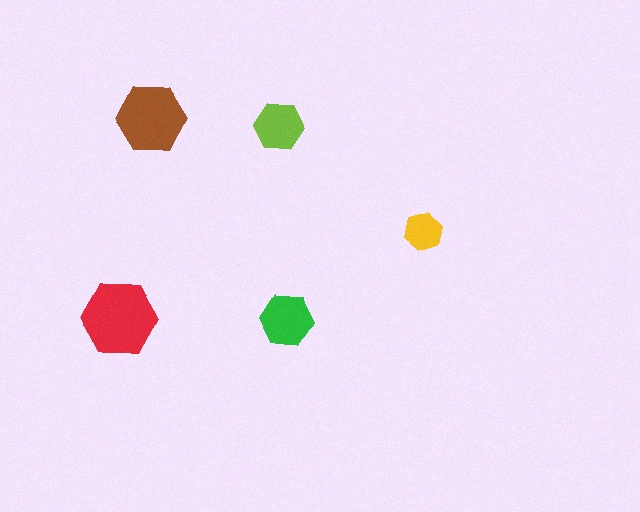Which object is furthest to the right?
The yellow hexagon is rightmost.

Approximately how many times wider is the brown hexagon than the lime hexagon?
About 1.5 times wider.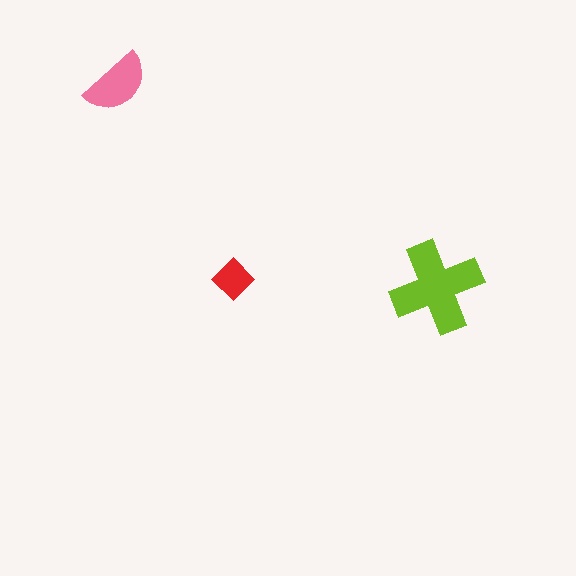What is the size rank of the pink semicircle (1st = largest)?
2nd.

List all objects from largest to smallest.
The lime cross, the pink semicircle, the red diamond.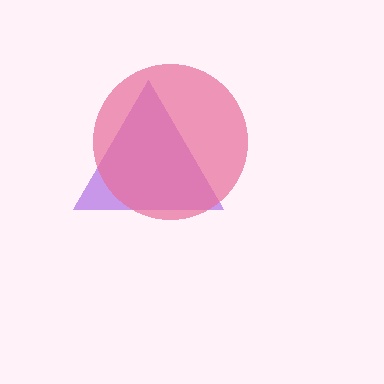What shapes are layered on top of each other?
The layered shapes are: a purple triangle, a pink circle.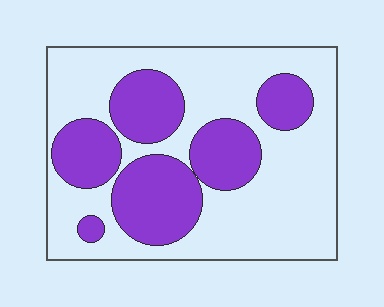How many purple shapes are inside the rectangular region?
6.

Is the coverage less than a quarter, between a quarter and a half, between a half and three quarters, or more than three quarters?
Between a quarter and a half.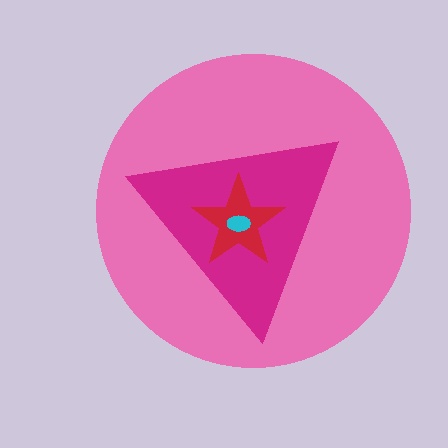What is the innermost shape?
The cyan ellipse.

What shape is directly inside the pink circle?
The magenta triangle.